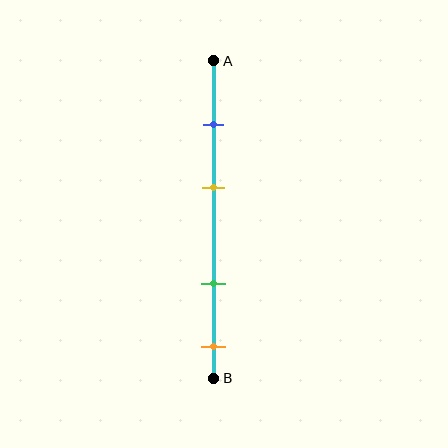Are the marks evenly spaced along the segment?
No, the marks are not evenly spaced.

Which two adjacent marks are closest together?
The blue and yellow marks are the closest adjacent pair.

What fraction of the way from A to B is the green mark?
The green mark is approximately 70% (0.7) of the way from A to B.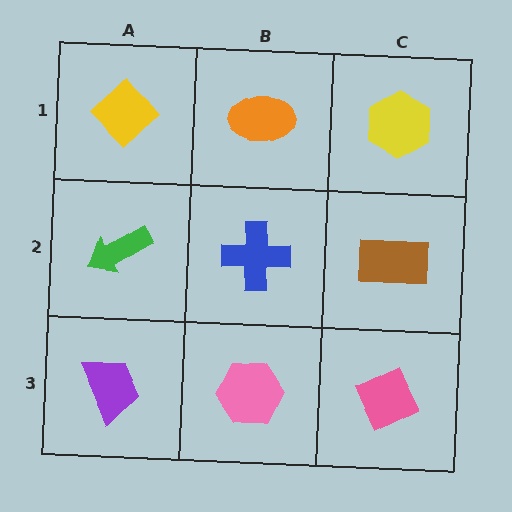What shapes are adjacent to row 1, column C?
A brown rectangle (row 2, column C), an orange ellipse (row 1, column B).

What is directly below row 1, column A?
A green arrow.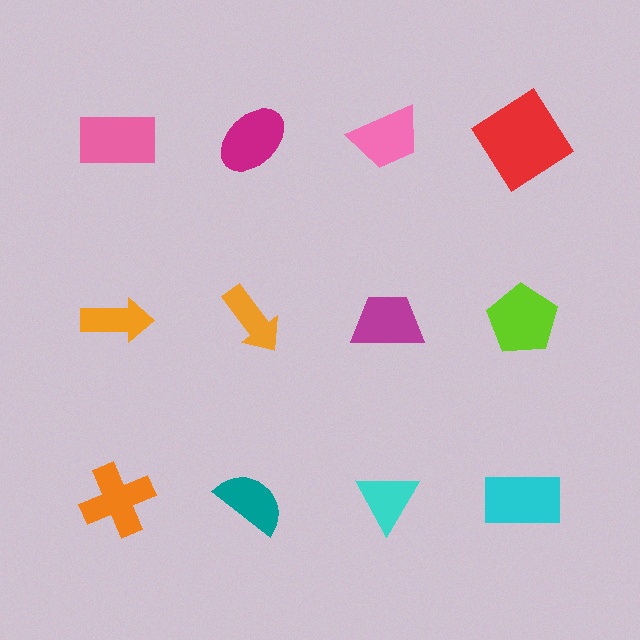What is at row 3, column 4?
A cyan rectangle.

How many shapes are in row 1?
4 shapes.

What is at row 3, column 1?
An orange cross.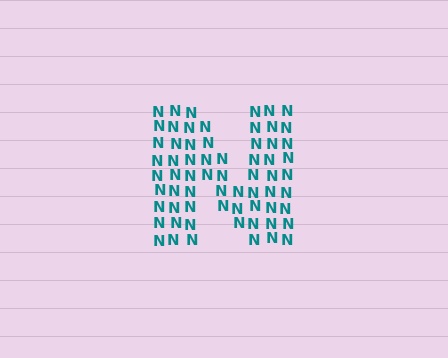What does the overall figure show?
The overall figure shows the letter N.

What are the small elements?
The small elements are letter N's.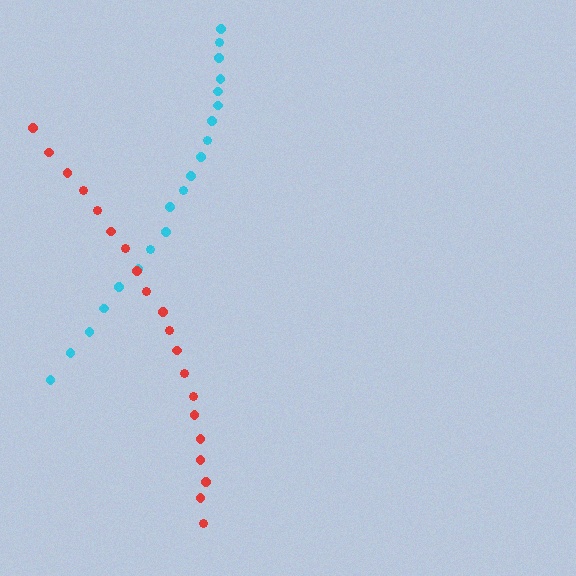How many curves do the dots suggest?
There are 2 distinct paths.